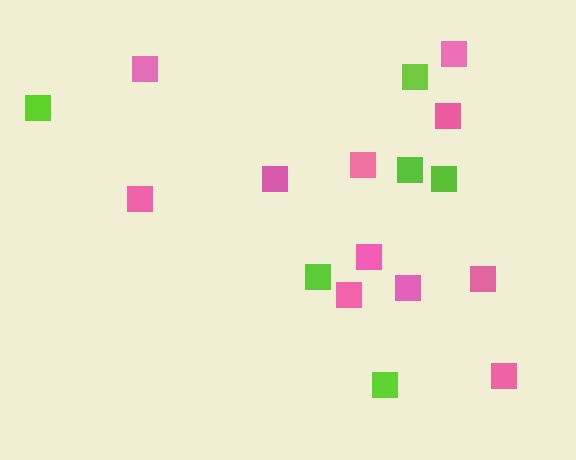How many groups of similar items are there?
There are 2 groups: one group of lime squares (6) and one group of pink squares (11).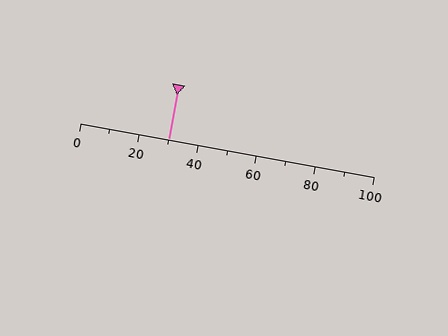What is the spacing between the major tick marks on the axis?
The major ticks are spaced 20 apart.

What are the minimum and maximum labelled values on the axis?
The axis runs from 0 to 100.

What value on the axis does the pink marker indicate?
The marker indicates approximately 30.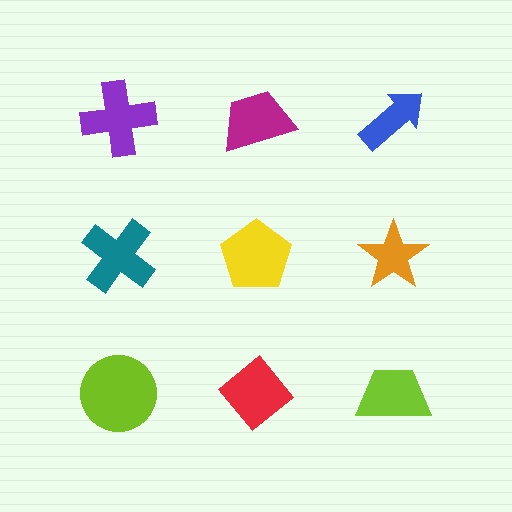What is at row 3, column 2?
A red diamond.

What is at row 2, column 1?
A teal cross.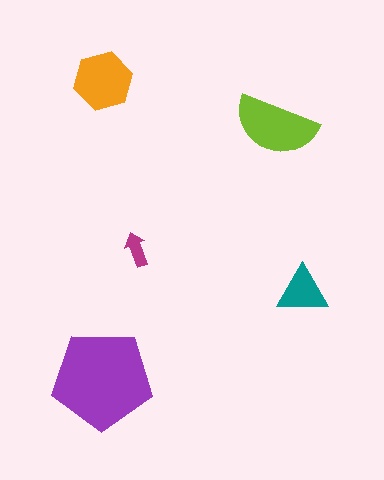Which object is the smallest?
The magenta arrow.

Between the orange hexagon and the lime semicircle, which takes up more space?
The lime semicircle.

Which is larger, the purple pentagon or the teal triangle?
The purple pentagon.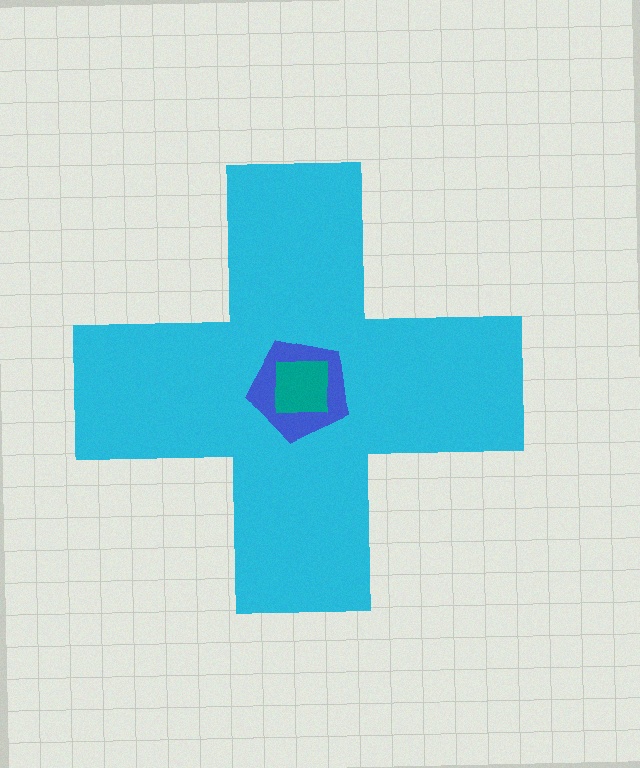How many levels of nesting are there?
3.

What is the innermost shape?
The teal square.